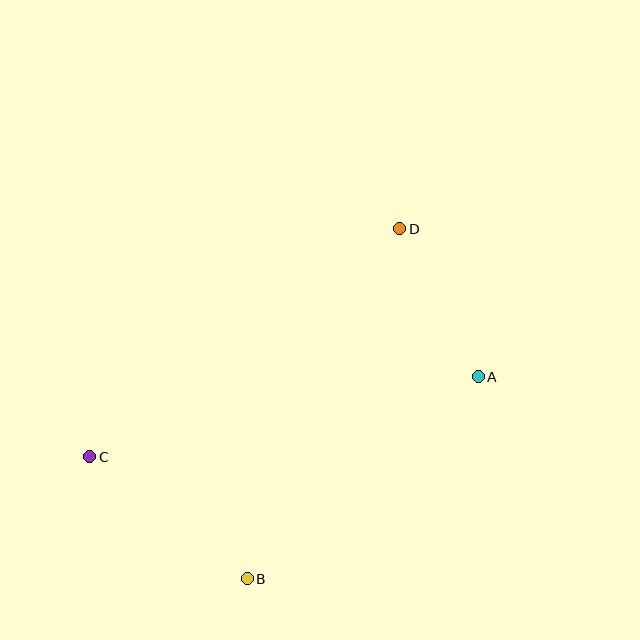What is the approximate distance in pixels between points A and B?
The distance between A and B is approximately 307 pixels.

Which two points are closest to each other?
Points A and D are closest to each other.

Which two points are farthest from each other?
Points A and C are farthest from each other.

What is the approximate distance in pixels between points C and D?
The distance between C and D is approximately 385 pixels.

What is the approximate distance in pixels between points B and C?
The distance between B and C is approximately 199 pixels.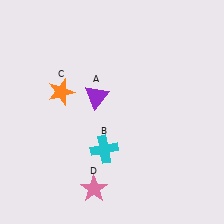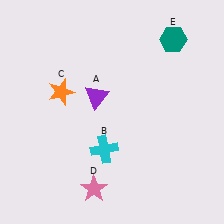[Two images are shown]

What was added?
A teal hexagon (E) was added in Image 2.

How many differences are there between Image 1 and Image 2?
There is 1 difference between the two images.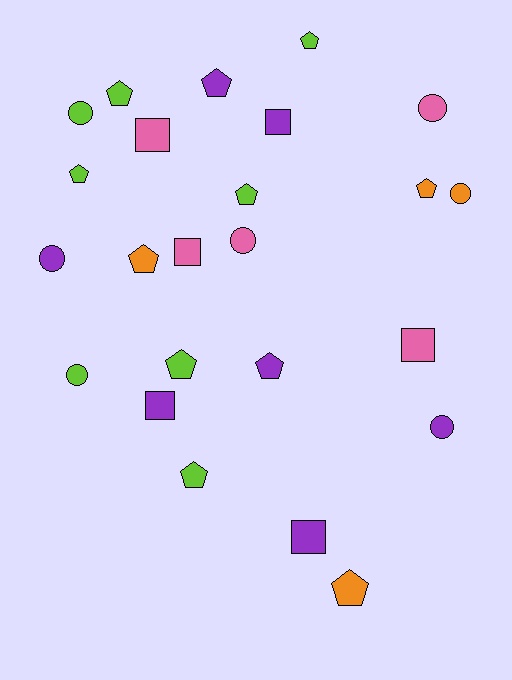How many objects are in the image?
There are 24 objects.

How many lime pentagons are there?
There are 6 lime pentagons.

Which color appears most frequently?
Lime, with 8 objects.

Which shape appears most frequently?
Pentagon, with 11 objects.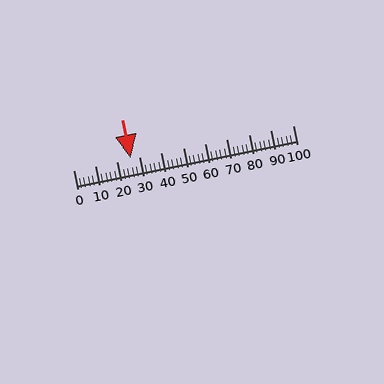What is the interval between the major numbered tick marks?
The major tick marks are spaced 10 units apart.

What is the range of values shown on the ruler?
The ruler shows values from 0 to 100.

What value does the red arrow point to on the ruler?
The red arrow points to approximately 26.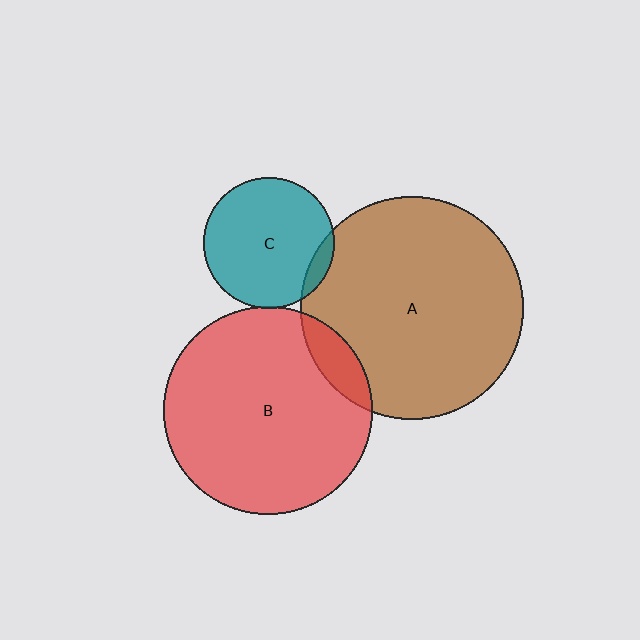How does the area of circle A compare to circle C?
Approximately 2.9 times.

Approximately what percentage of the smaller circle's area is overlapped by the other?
Approximately 10%.